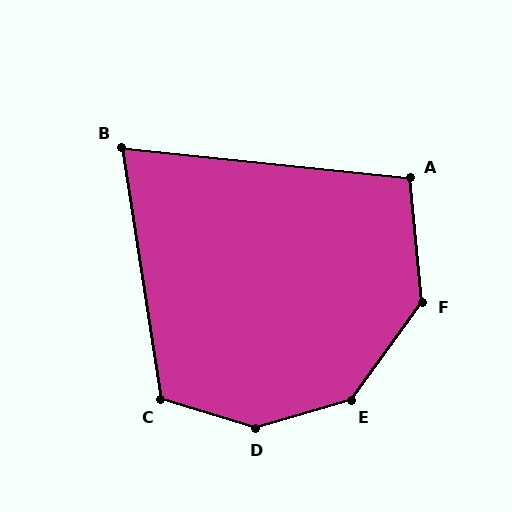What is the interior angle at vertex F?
Approximately 138 degrees (obtuse).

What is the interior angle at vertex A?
Approximately 102 degrees (obtuse).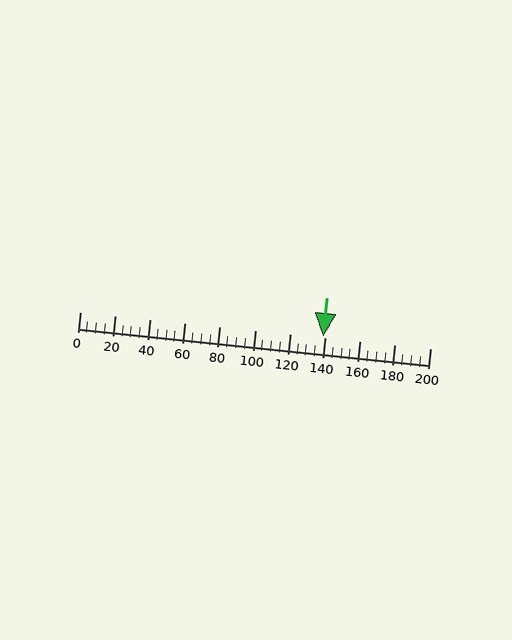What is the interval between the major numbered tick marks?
The major tick marks are spaced 20 units apart.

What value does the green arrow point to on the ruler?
The green arrow points to approximately 139.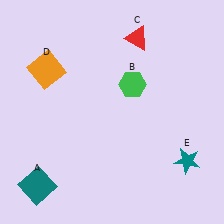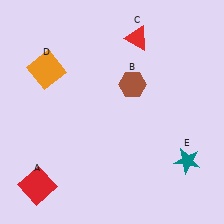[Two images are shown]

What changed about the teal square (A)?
In Image 1, A is teal. In Image 2, it changed to red.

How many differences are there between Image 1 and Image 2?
There are 2 differences between the two images.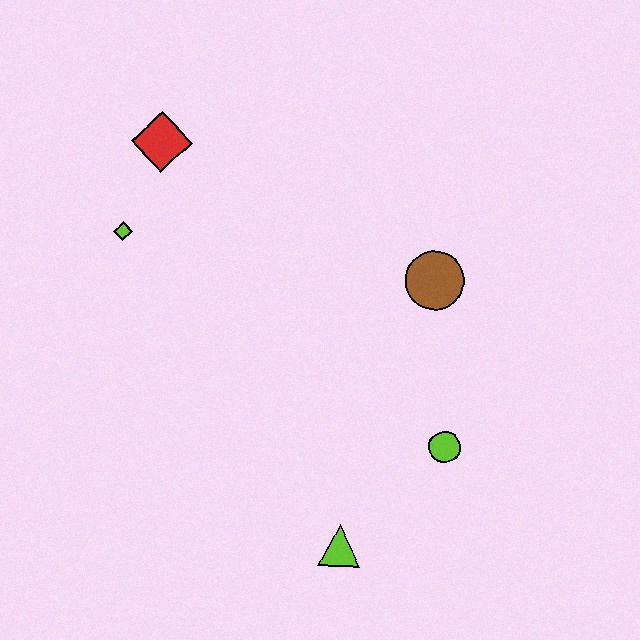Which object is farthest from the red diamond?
The lime triangle is farthest from the red diamond.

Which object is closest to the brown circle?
The lime circle is closest to the brown circle.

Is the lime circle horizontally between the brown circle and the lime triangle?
No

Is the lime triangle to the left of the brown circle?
Yes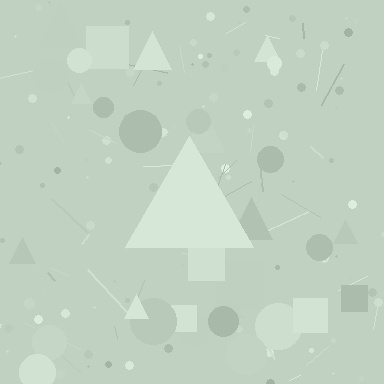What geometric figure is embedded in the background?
A triangle is embedded in the background.